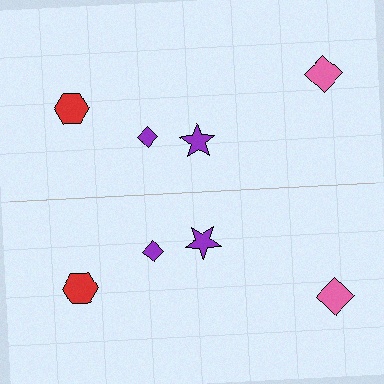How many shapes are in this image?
There are 8 shapes in this image.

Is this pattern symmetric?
Yes, this pattern has bilateral (reflection) symmetry.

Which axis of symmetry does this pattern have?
The pattern has a horizontal axis of symmetry running through the center of the image.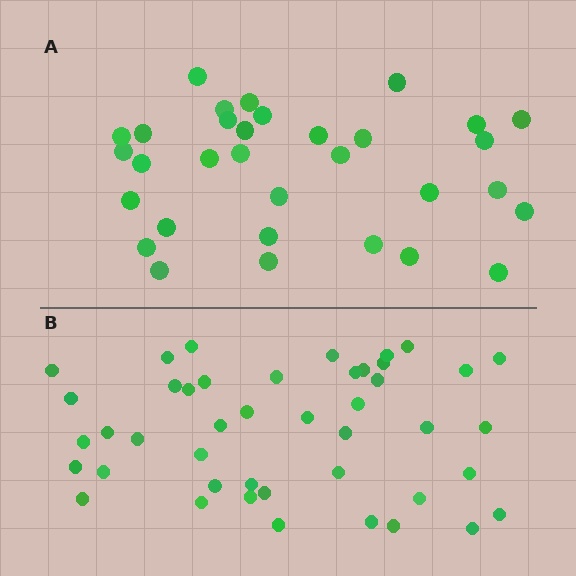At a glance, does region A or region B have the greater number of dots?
Region B (the bottom region) has more dots.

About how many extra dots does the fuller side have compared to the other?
Region B has roughly 12 or so more dots than region A.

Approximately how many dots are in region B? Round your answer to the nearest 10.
About 40 dots. (The exact count is 44, which rounds to 40.)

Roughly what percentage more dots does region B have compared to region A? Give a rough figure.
About 40% more.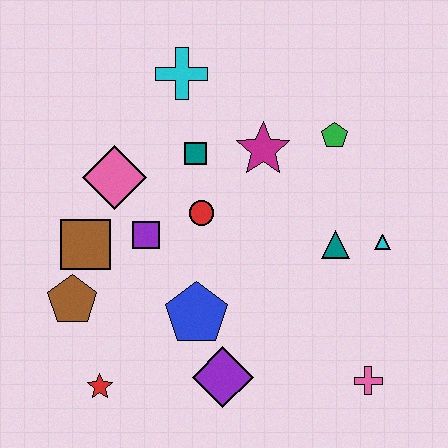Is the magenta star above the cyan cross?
No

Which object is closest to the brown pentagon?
The brown square is closest to the brown pentagon.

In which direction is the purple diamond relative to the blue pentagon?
The purple diamond is below the blue pentagon.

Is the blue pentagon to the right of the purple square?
Yes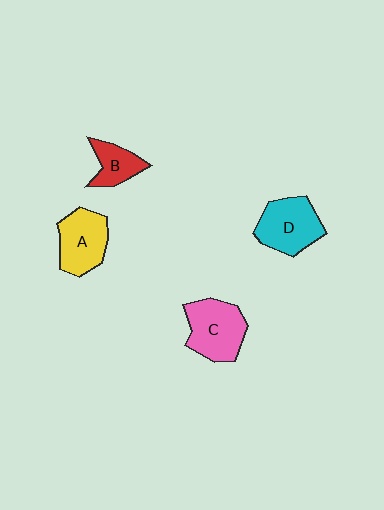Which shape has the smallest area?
Shape B (red).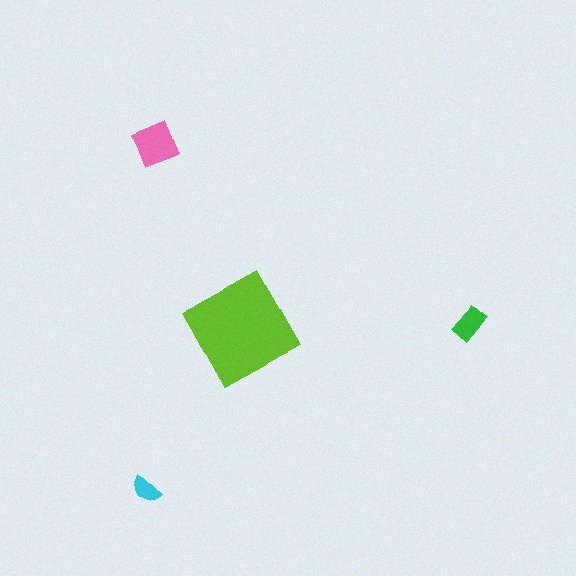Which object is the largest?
The lime square.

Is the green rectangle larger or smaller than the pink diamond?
Smaller.